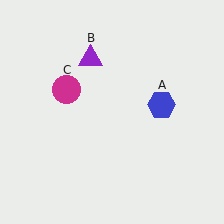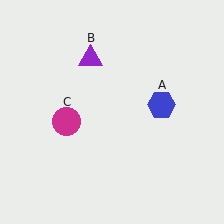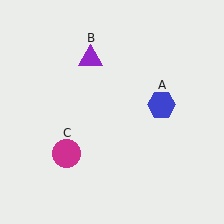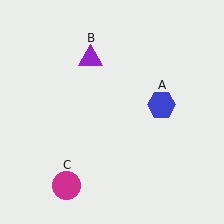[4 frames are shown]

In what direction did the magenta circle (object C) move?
The magenta circle (object C) moved down.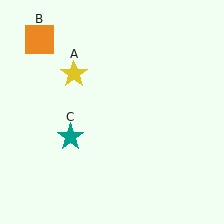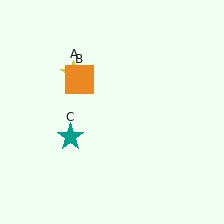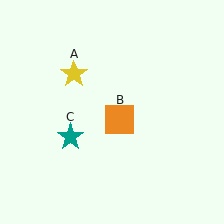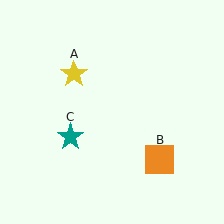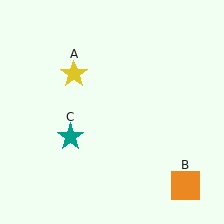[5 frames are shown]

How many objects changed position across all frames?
1 object changed position: orange square (object B).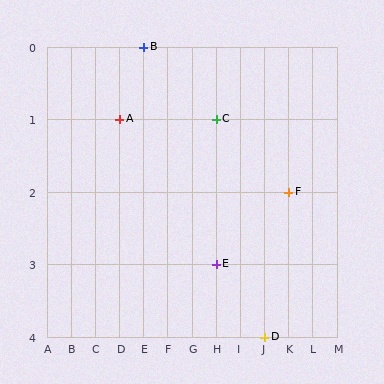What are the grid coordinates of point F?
Point F is at grid coordinates (K, 2).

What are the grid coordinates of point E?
Point E is at grid coordinates (H, 3).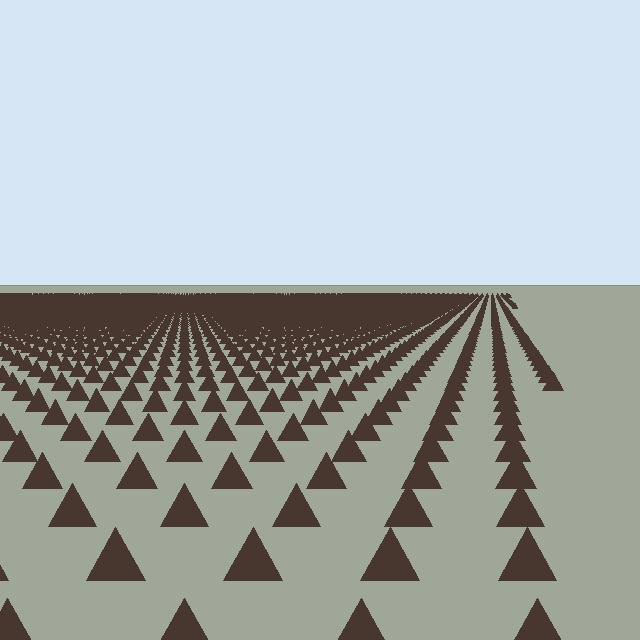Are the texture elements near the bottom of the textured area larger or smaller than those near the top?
Larger. Near the bottom, elements are closer to the viewer and appear at a bigger on-screen size.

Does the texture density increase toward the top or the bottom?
Density increases toward the top.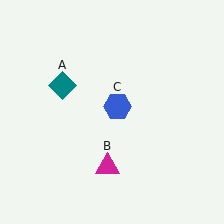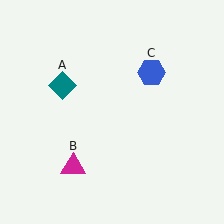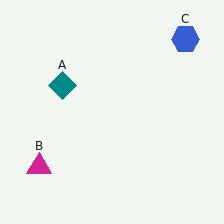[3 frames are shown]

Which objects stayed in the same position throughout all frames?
Teal diamond (object A) remained stationary.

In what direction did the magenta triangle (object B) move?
The magenta triangle (object B) moved left.